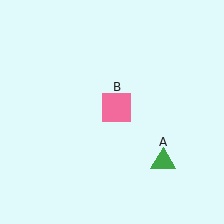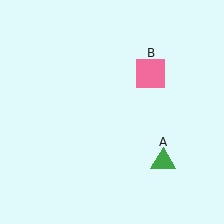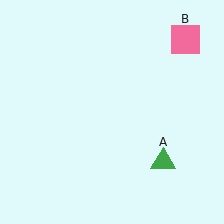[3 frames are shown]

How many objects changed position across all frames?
1 object changed position: pink square (object B).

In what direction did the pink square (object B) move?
The pink square (object B) moved up and to the right.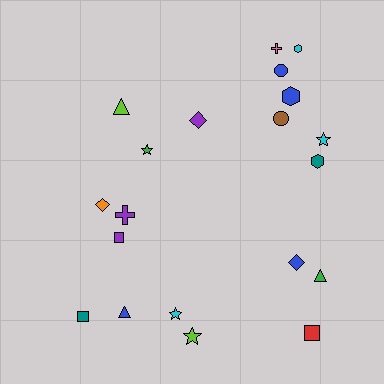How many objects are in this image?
There are 20 objects.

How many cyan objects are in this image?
There are 3 cyan objects.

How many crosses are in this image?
There are 2 crosses.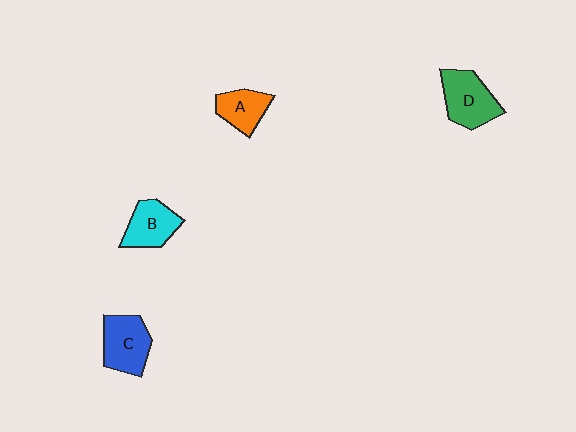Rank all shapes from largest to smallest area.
From largest to smallest: D (green), C (blue), B (cyan), A (orange).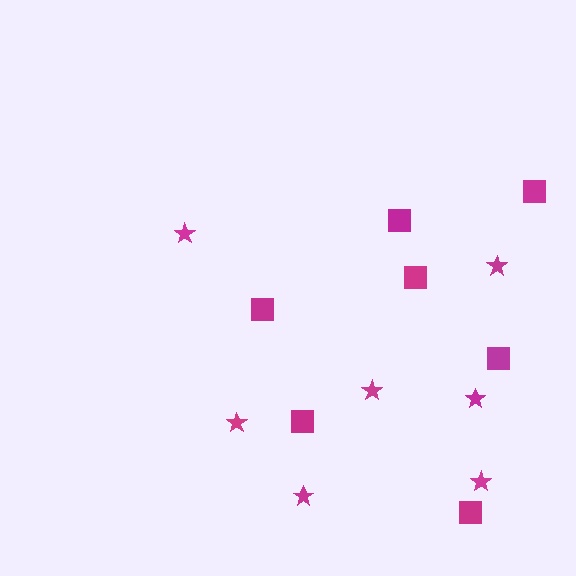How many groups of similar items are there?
There are 2 groups: one group of stars (7) and one group of squares (7).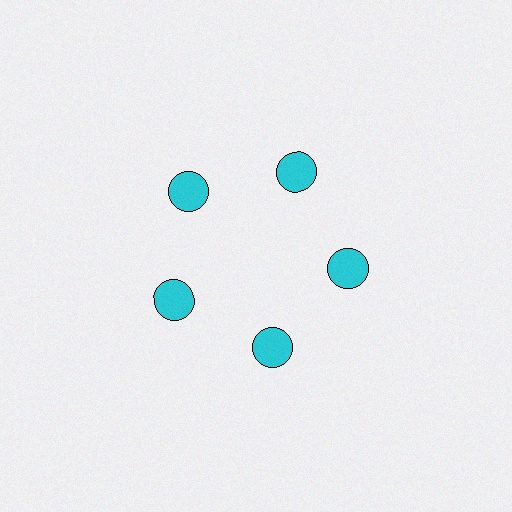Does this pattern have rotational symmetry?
Yes, this pattern has 5-fold rotational symmetry. It looks the same after rotating 72 degrees around the center.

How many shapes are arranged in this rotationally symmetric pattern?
There are 5 shapes, arranged in 5 groups of 1.